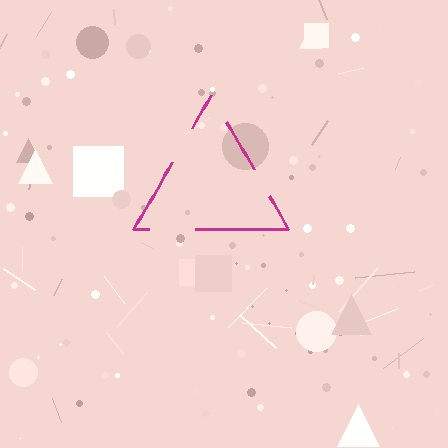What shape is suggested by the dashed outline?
The dashed outline suggests a triangle.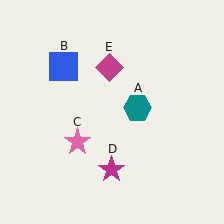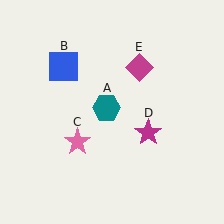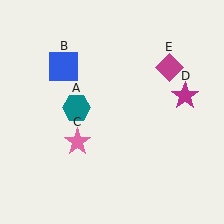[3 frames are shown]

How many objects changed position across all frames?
3 objects changed position: teal hexagon (object A), magenta star (object D), magenta diamond (object E).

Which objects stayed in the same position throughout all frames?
Blue square (object B) and pink star (object C) remained stationary.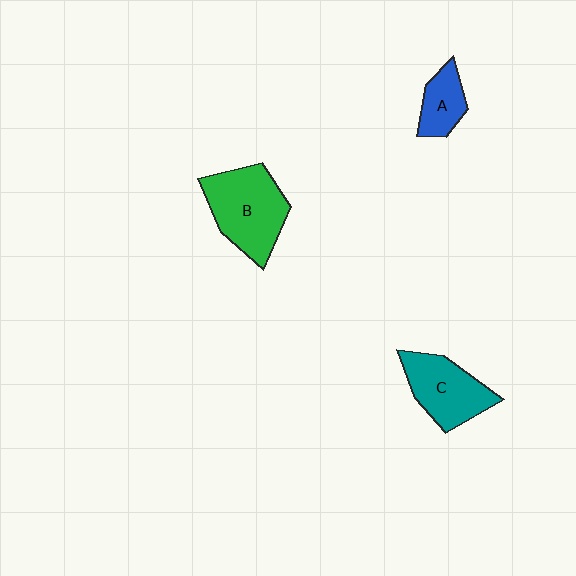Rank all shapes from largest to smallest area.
From largest to smallest: B (green), C (teal), A (blue).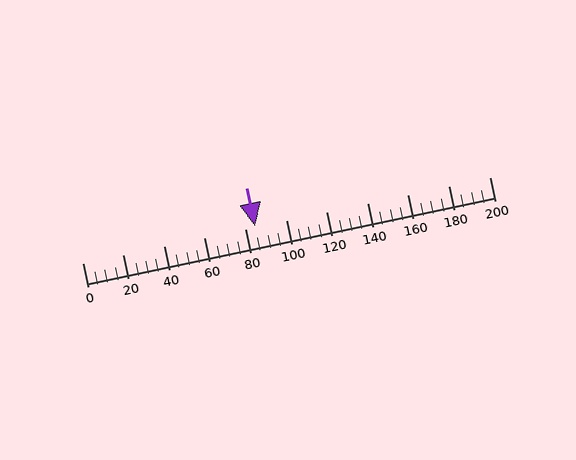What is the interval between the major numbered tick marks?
The major tick marks are spaced 20 units apart.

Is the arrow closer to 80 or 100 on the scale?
The arrow is closer to 80.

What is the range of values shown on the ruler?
The ruler shows values from 0 to 200.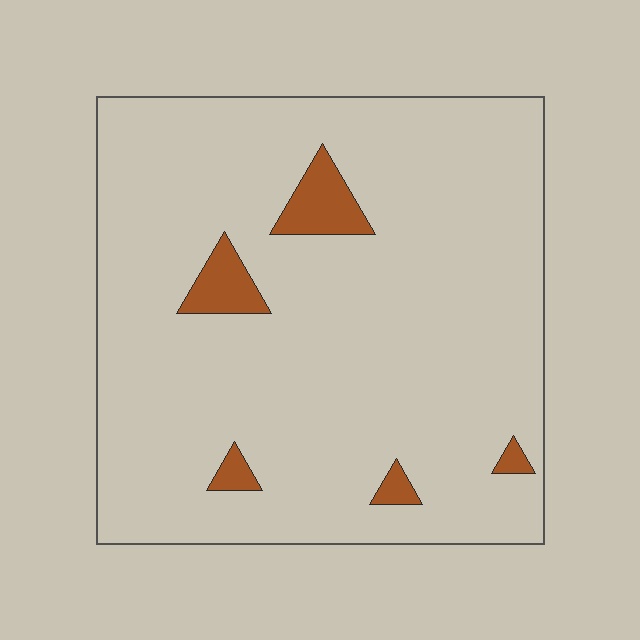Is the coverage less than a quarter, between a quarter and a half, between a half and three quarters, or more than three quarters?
Less than a quarter.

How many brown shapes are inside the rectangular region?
5.